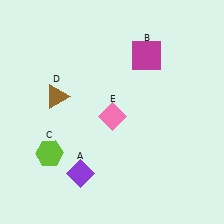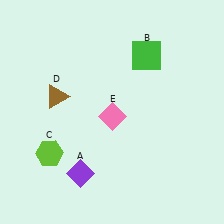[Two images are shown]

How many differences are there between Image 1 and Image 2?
There is 1 difference between the two images.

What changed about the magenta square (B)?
In Image 1, B is magenta. In Image 2, it changed to green.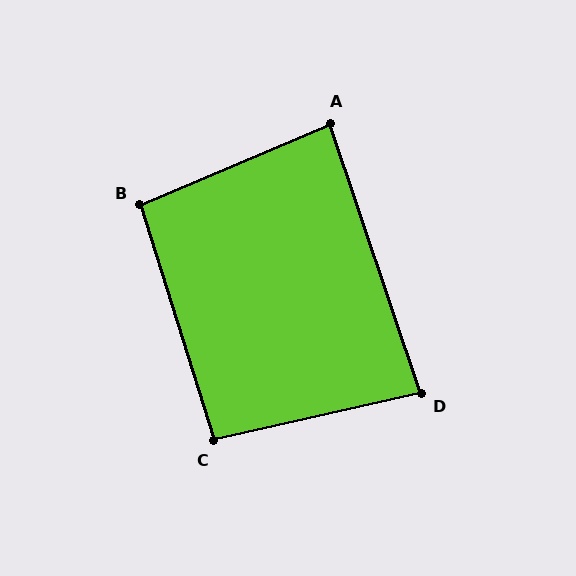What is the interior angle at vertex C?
Approximately 94 degrees (approximately right).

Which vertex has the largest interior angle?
B, at approximately 96 degrees.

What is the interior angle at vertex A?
Approximately 86 degrees (approximately right).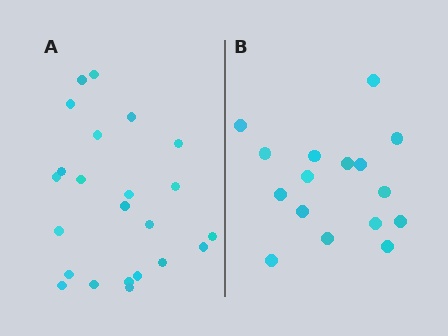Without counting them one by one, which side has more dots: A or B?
Region A (the left region) has more dots.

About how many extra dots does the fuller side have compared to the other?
Region A has roughly 8 or so more dots than region B.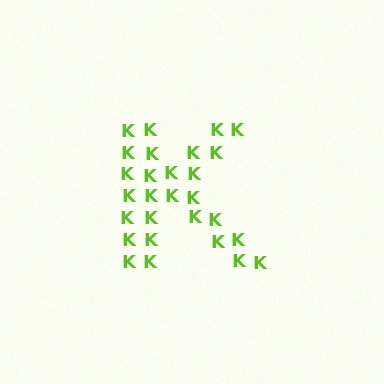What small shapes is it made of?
It is made of small letter K's.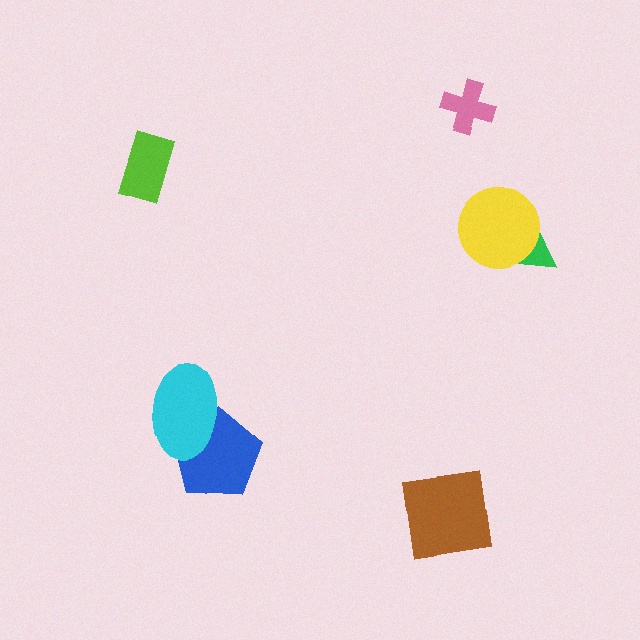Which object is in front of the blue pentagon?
The cyan ellipse is in front of the blue pentagon.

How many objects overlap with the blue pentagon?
1 object overlaps with the blue pentagon.